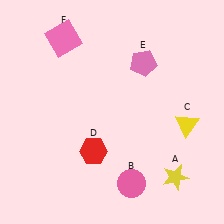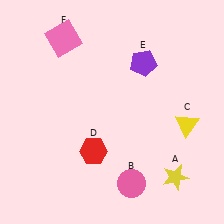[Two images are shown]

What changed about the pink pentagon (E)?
In Image 1, E is pink. In Image 2, it changed to purple.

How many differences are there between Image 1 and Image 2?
There is 1 difference between the two images.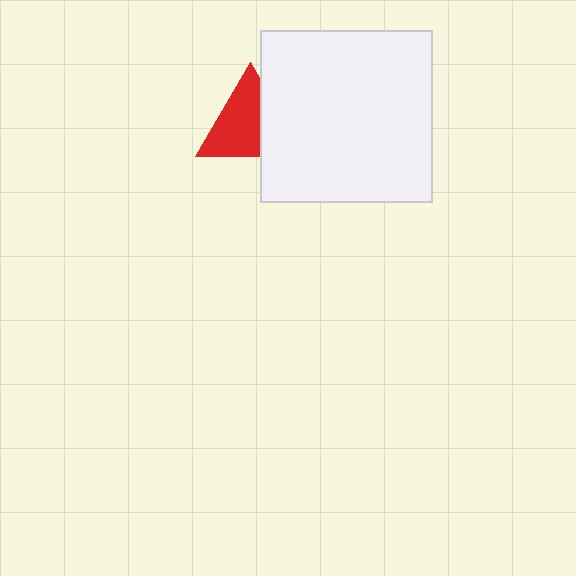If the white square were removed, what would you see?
You would see the complete red triangle.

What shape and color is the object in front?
The object in front is a white square.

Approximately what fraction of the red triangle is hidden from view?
Roughly 35% of the red triangle is hidden behind the white square.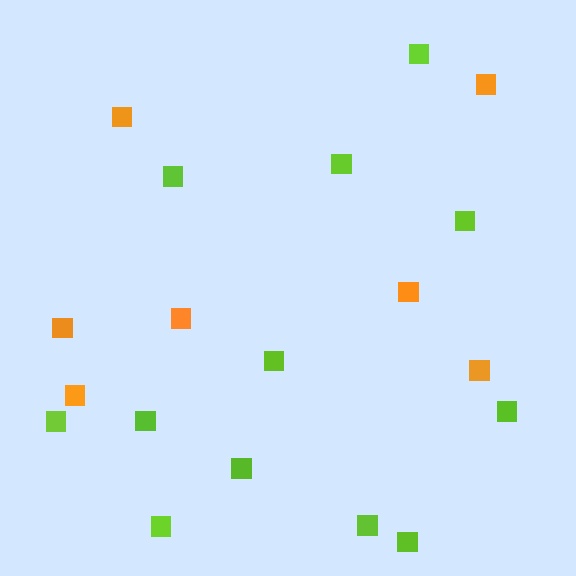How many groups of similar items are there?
There are 2 groups: one group of orange squares (7) and one group of lime squares (12).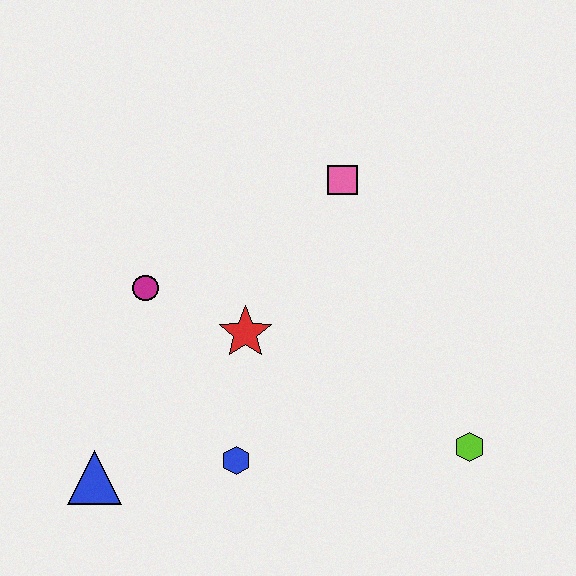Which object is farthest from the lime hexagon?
The blue triangle is farthest from the lime hexagon.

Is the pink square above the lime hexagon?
Yes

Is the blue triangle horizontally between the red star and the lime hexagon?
No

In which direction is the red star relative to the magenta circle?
The red star is to the right of the magenta circle.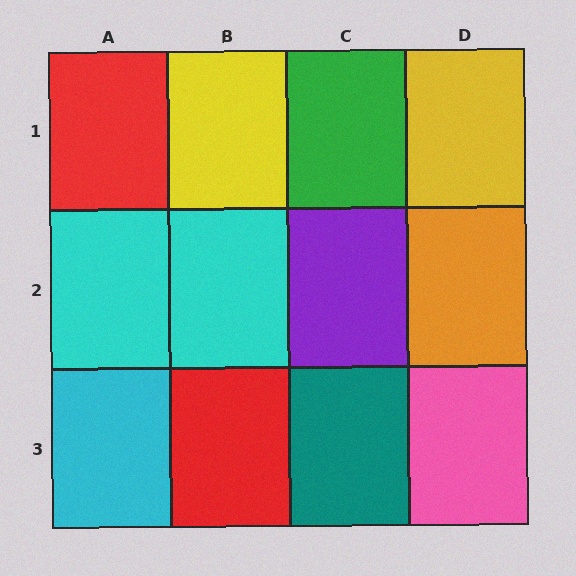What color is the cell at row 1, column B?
Yellow.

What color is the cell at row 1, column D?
Yellow.